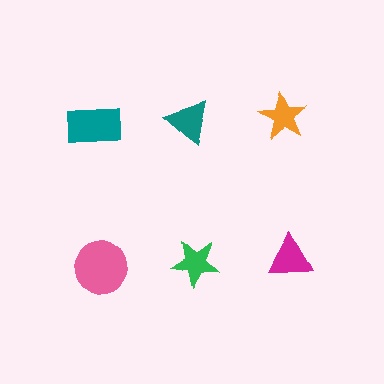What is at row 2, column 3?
A magenta triangle.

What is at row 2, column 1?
A pink circle.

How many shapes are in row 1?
3 shapes.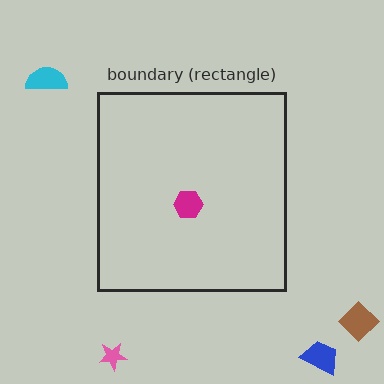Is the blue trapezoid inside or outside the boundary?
Outside.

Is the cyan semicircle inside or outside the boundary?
Outside.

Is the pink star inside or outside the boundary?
Outside.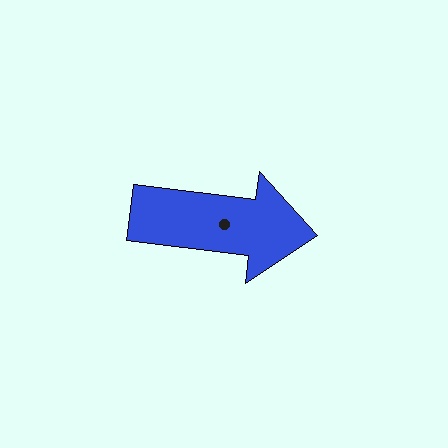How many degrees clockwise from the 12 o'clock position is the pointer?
Approximately 97 degrees.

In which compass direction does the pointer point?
East.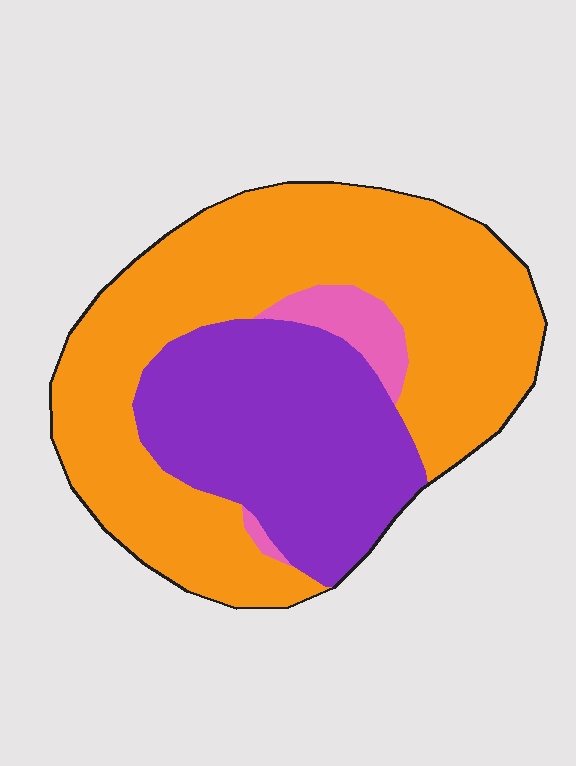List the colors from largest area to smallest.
From largest to smallest: orange, purple, pink.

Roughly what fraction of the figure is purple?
Purple takes up between a quarter and a half of the figure.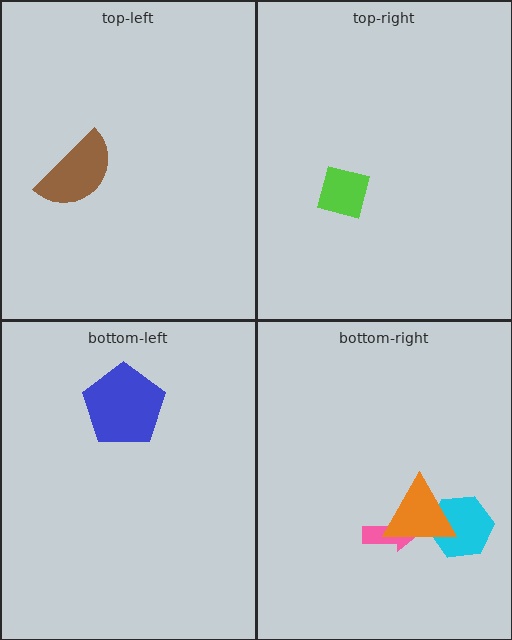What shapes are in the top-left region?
The brown semicircle.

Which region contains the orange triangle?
The bottom-right region.